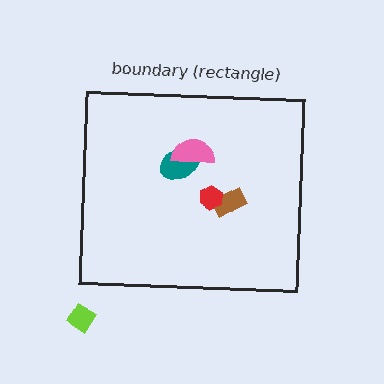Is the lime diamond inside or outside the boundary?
Outside.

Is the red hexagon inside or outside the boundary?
Inside.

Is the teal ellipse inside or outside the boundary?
Inside.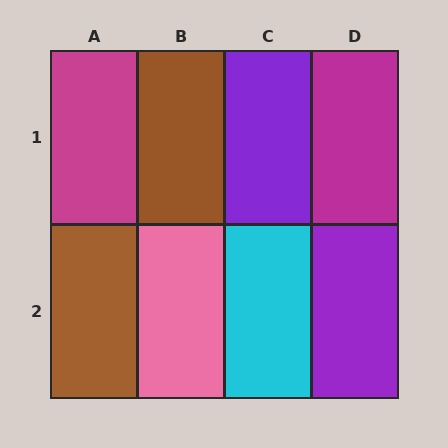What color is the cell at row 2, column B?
Pink.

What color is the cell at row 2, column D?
Purple.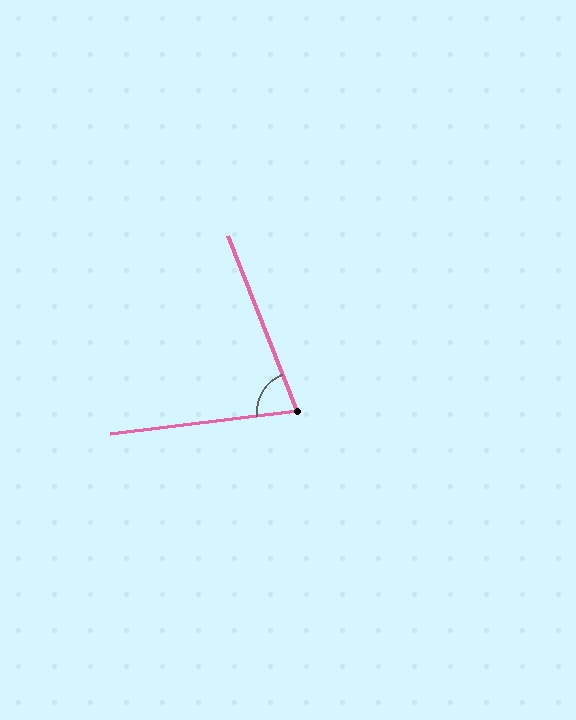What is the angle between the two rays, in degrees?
Approximately 75 degrees.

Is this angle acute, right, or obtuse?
It is acute.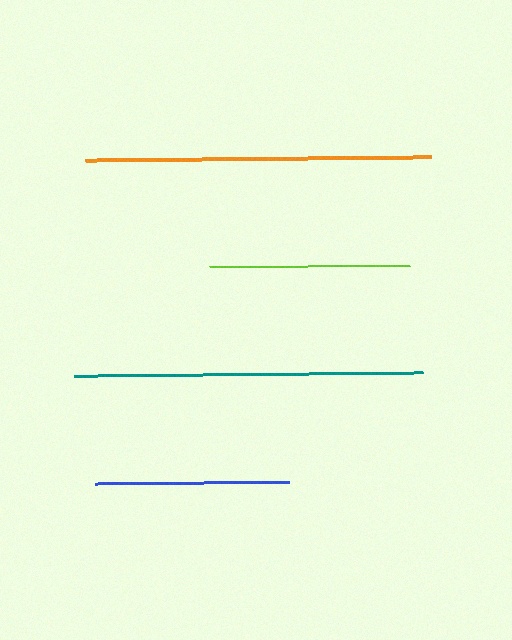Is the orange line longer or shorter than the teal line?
The teal line is longer than the orange line.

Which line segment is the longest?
The teal line is the longest at approximately 349 pixels.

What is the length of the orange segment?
The orange segment is approximately 346 pixels long.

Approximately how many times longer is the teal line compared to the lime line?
The teal line is approximately 1.7 times the length of the lime line.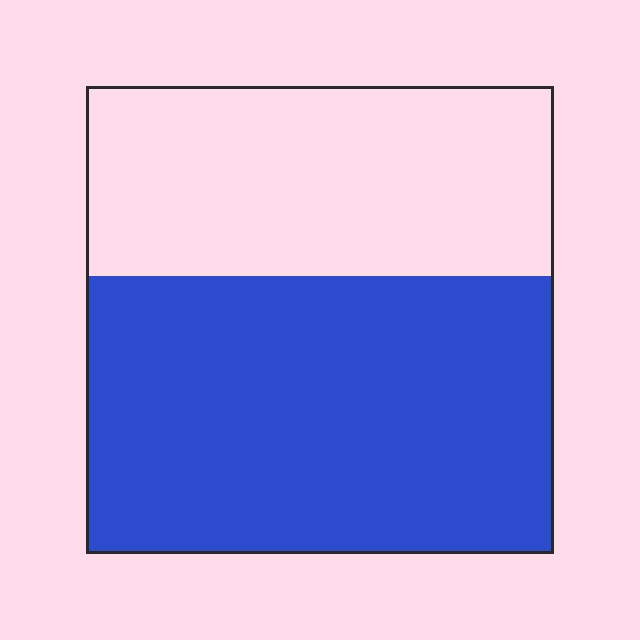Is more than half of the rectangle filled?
Yes.